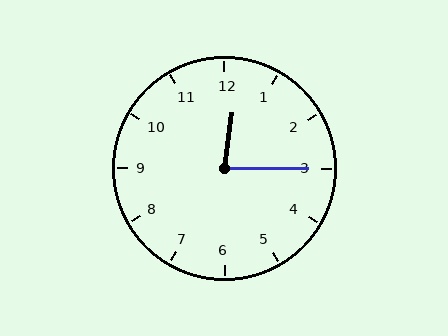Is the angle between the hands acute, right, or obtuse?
It is acute.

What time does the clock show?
12:15.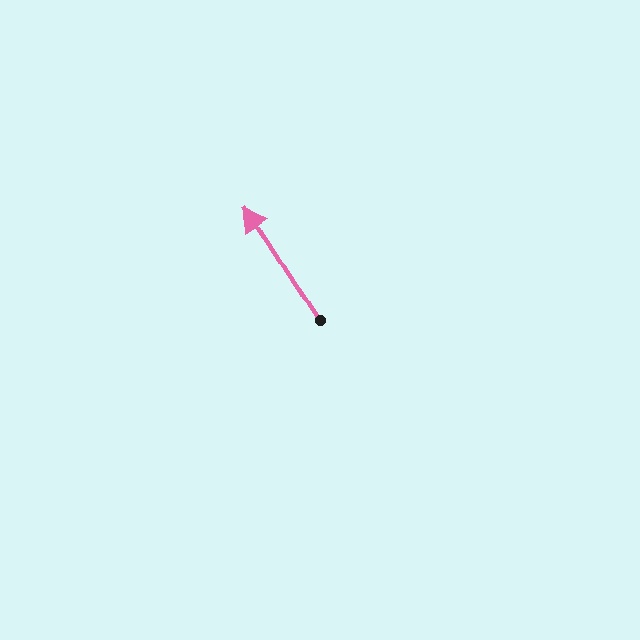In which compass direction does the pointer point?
Northwest.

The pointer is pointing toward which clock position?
Roughly 11 o'clock.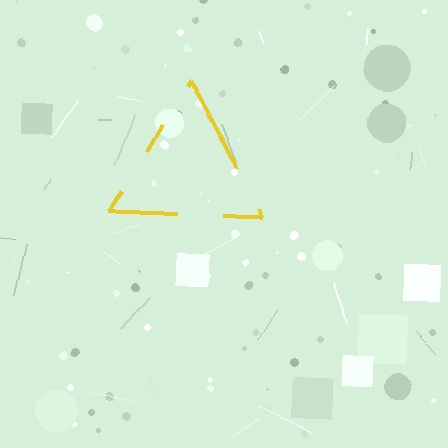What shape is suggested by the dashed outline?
The dashed outline suggests a triangle.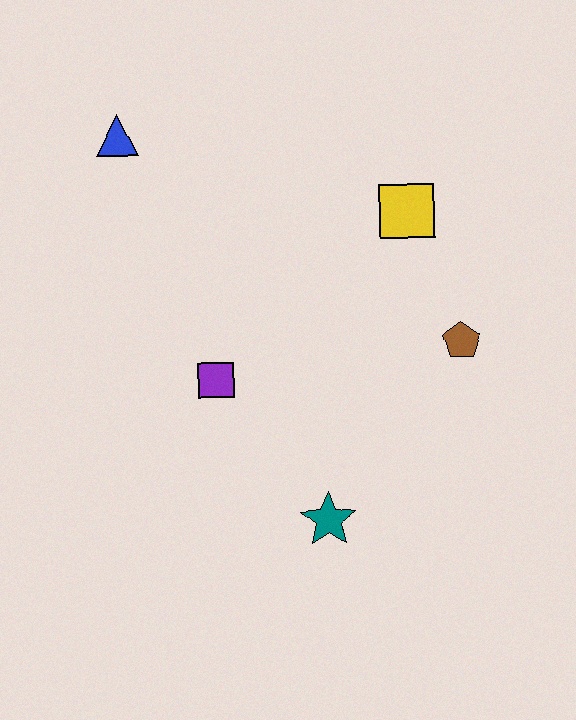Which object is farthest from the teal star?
The blue triangle is farthest from the teal star.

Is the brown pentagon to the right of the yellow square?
Yes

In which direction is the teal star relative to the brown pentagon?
The teal star is below the brown pentagon.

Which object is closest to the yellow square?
The brown pentagon is closest to the yellow square.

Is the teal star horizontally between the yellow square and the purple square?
Yes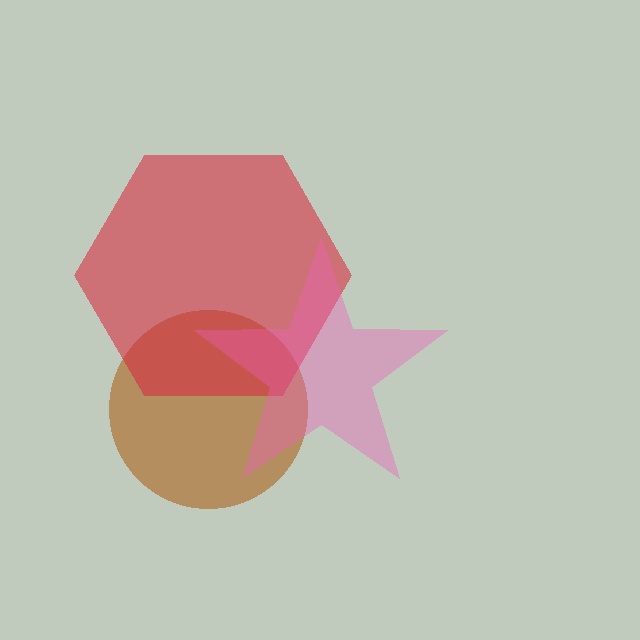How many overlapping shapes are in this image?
There are 3 overlapping shapes in the image.